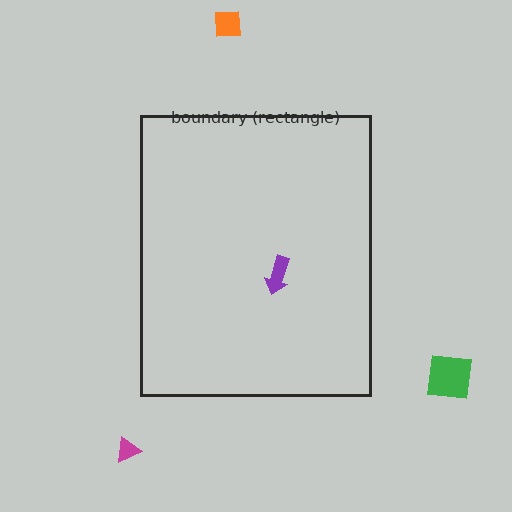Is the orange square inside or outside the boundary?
Outside.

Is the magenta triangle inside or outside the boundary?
Outside.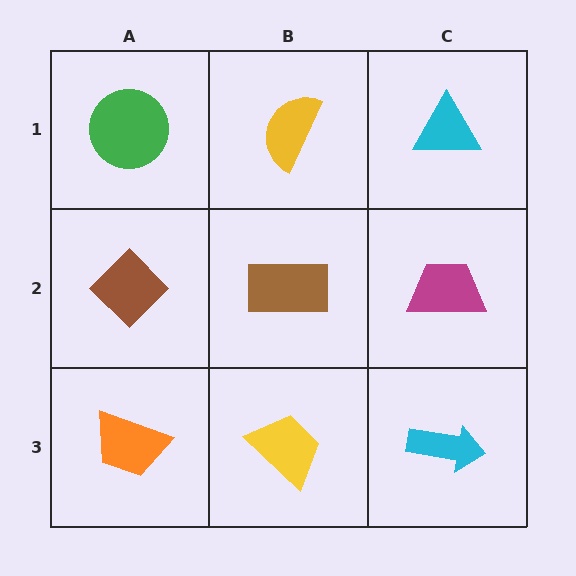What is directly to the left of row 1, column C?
A yellow semicircle.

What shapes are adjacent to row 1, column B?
A brown rectangle (row 2, column B), a green circle (row 1, column A), a cyan triangle (row 1, column C).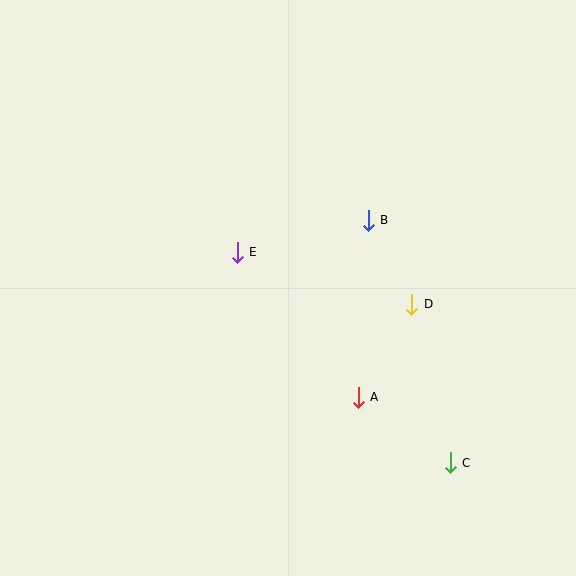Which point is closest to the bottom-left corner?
Point A is closest to the bottom-left corner.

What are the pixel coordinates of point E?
Point E is at (237, 252).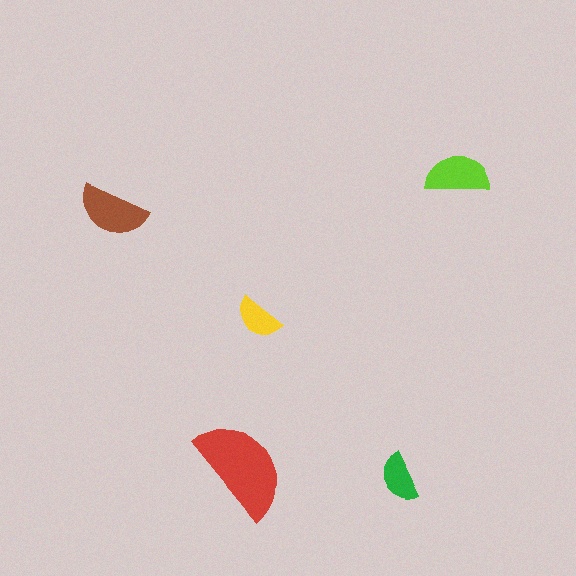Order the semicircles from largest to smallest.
the red one, the brown one, the lime one, the green one, the yellow one.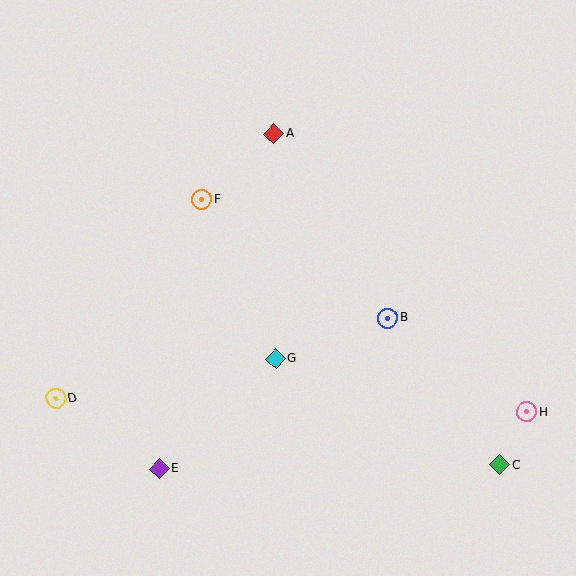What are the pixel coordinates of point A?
Point A is at (274, 134).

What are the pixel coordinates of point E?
Point E is at (159, 469).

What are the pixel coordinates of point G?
Point G is at (275, 359).